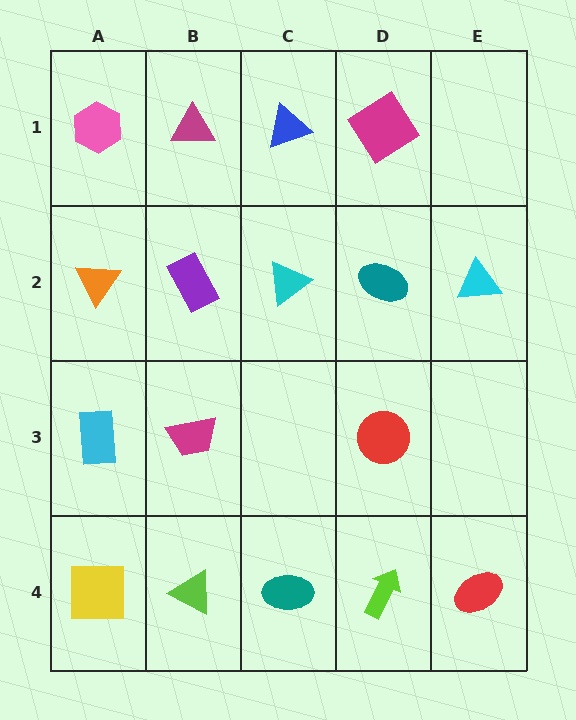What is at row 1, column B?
A magenta triangle.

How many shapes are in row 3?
3 shapes.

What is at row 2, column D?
A teal ellipse.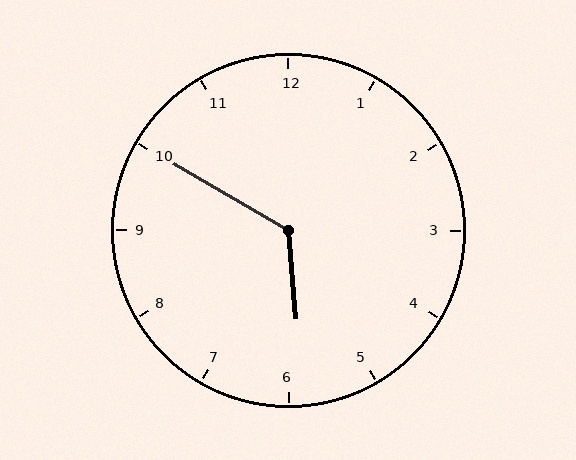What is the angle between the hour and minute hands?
Approximately 125 degrees.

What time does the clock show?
5:50.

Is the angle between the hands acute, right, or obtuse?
It is obtuse.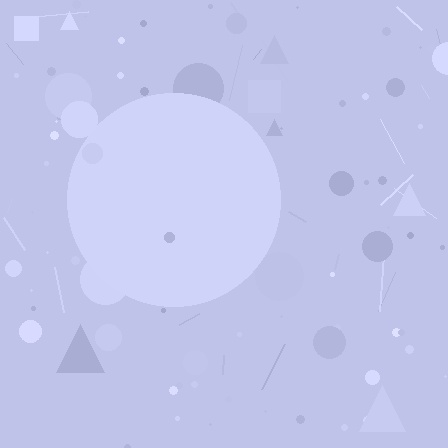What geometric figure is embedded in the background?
A circle is embedded in the background.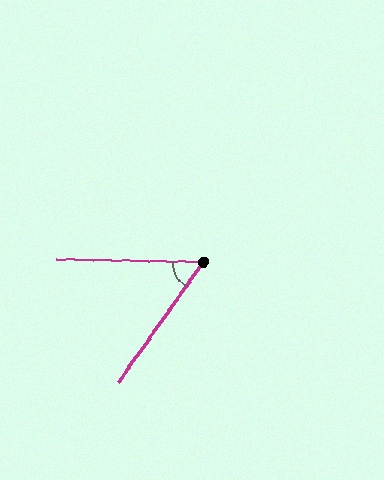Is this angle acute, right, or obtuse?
It is acute.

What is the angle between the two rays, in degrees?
Approximately 56 degrees.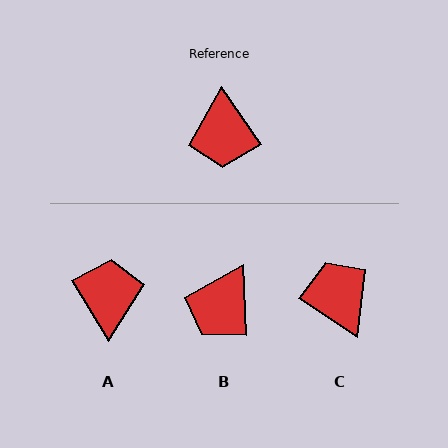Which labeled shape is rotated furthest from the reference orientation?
A, about 176 degrees away.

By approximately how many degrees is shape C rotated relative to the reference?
Approximately 158 degrees clockwise.